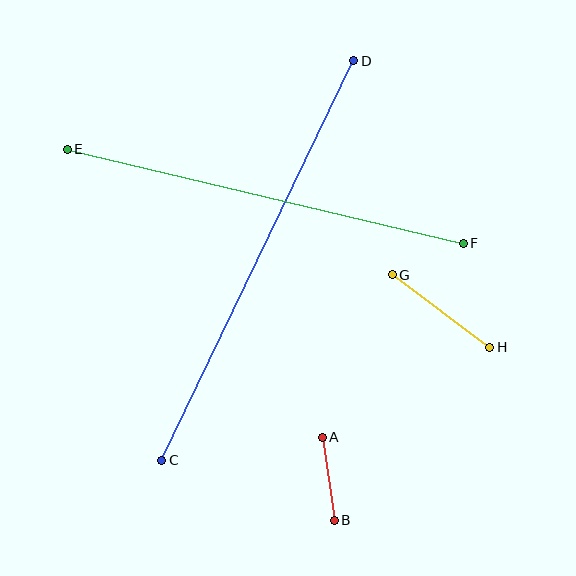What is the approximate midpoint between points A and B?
The midpoint is at approximately (328, 479) pixels.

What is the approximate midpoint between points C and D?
The midpoint is at approximately (258, 260) pixels.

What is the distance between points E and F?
The distance is approximately 407 pixels.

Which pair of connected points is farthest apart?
Points C and D are farthest apart.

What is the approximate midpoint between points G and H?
The midpoint is at approximately (441, 311) pixels.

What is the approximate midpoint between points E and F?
The midpoint is at approximately (265, 196) pixels.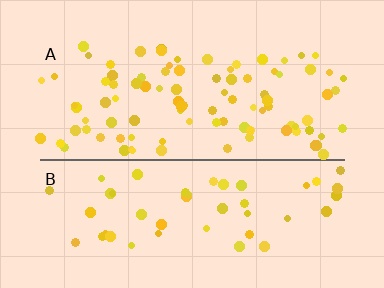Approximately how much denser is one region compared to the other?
Approximately 1.8× — region A over region B.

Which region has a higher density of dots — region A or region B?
A (the top).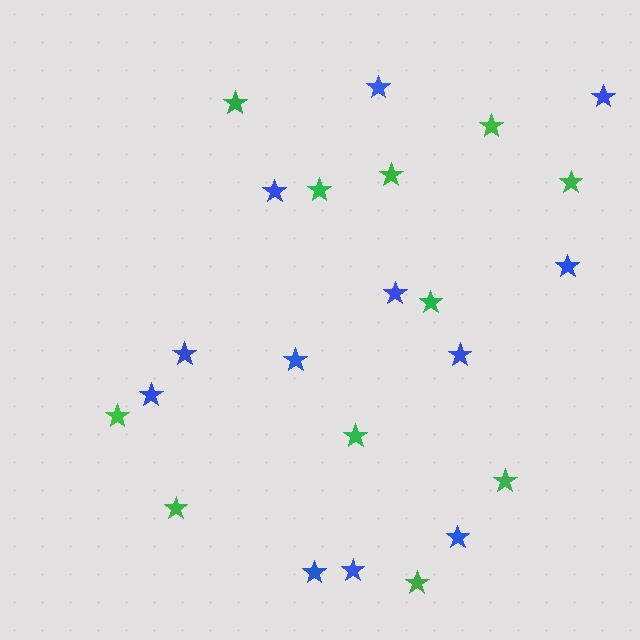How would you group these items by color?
There are 2 groups: one group of blue stars (12) and one group of green stars (11).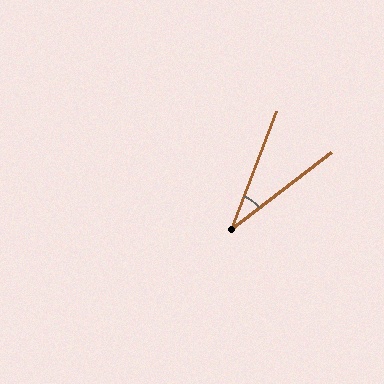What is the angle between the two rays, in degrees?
Approximately 31 degrees.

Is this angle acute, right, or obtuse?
It is acute.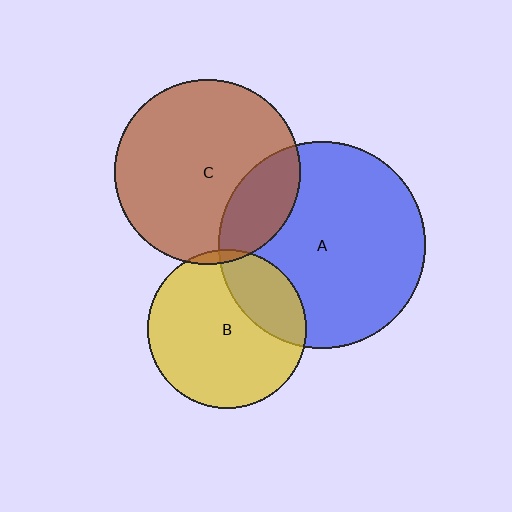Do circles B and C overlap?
Yes.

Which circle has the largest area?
Circle A (blue).